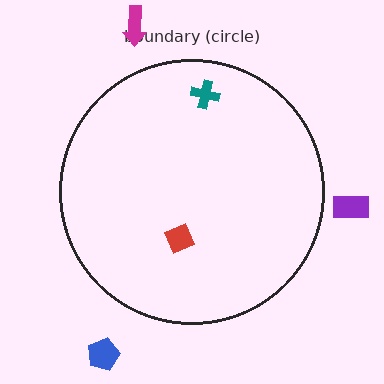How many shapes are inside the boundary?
2 inside, 3 outside.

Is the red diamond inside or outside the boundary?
Inside.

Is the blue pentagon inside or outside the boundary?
Outside.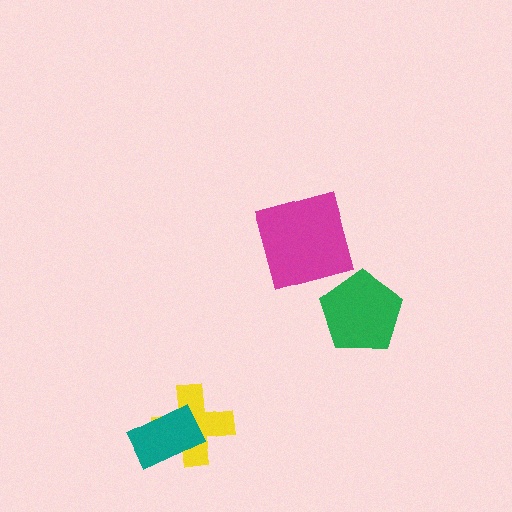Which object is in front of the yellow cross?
The teal rectangle is in front of the yellow cross.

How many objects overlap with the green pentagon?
0 objects overlap with the green pentagon.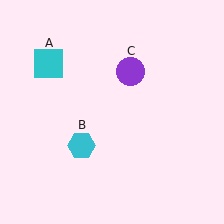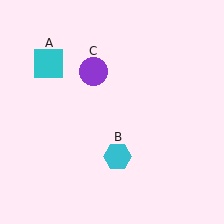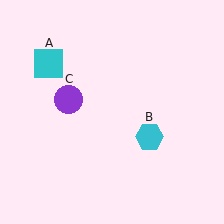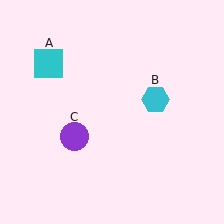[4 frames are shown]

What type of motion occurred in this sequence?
The cyan hexagon (object B), purple circle (object C) rotated counterclockwise around the center of the scene.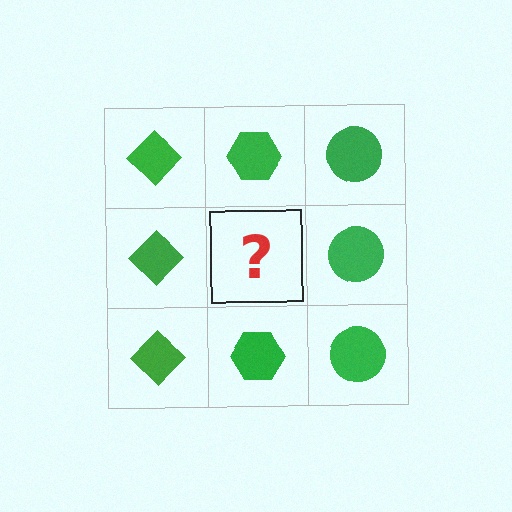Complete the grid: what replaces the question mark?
The question mark should be replaced with a green hexagon.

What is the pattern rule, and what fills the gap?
The rule is that each column has a consistent shape. The gap should be filled with a green hexagon.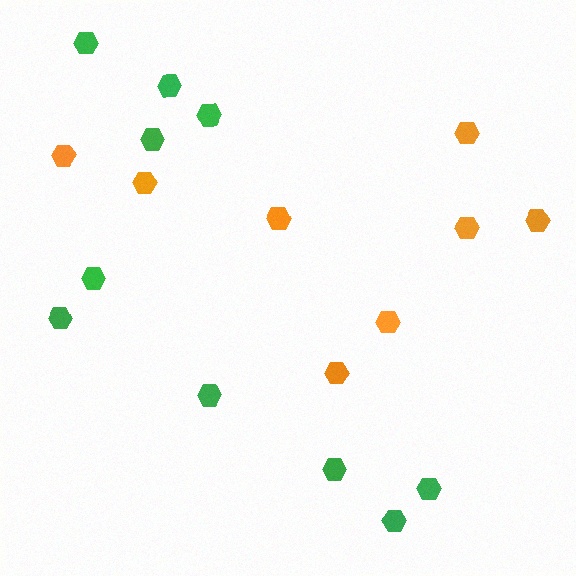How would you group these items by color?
There are 2 groups: one group of green hexagons (10) and one group of orange hexagons (8).